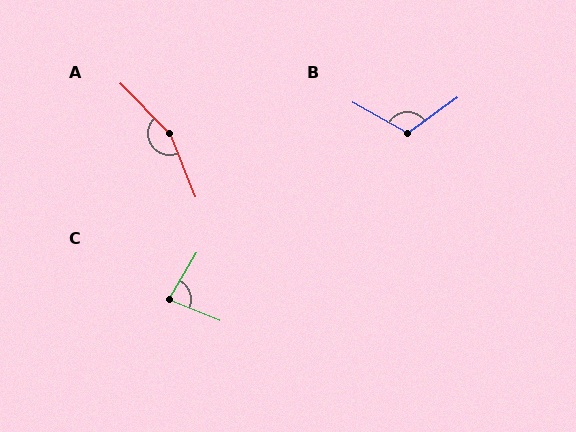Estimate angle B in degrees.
Approximately 115 degrees.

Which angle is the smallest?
C, at approximately 81 degrees.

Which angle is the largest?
A, at approximately 157 degrees.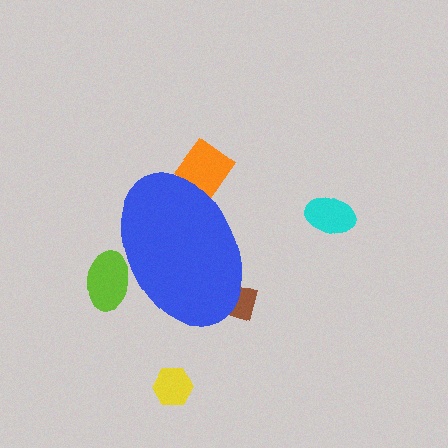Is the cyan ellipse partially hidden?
No, the cyan ellipse is fully visible.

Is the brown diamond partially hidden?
Yes, the brown diamond is partially hidden behind the blue ellipse.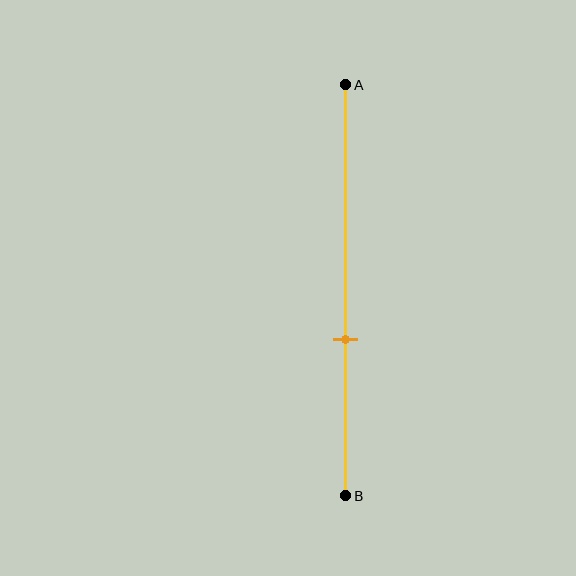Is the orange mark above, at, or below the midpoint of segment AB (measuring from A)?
The orange mark is below the midpoint of segment AB.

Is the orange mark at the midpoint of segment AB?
No, the mark is at about 60% from A, not at the 50% midpoint.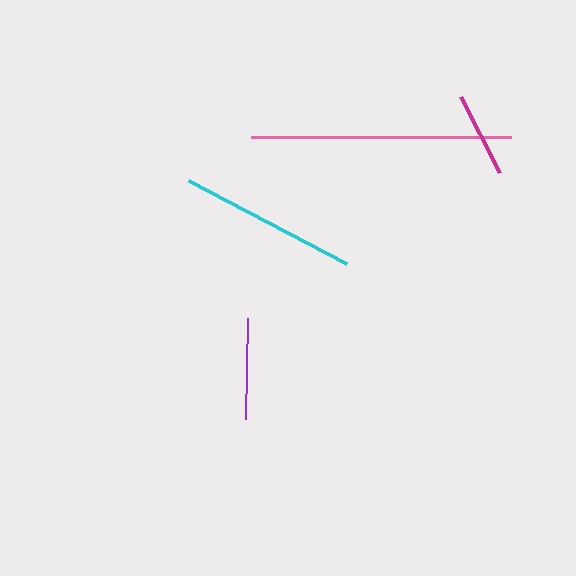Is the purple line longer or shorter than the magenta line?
The purple line is longer than the magenta line.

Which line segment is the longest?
The pink line is the longest at approximately 260 pixels.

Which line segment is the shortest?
The magenta line is the shortest at approximately 86 pixels.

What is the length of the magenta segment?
The magenta segment is approximately 86 pixels long.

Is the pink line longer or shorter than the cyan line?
The pink line is longer than the cyan line.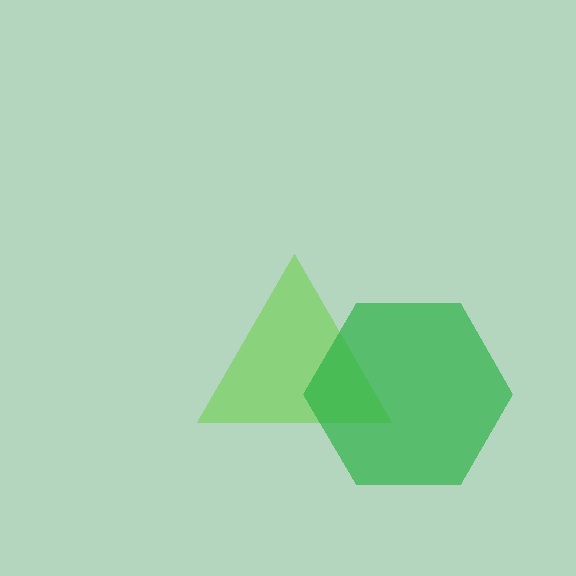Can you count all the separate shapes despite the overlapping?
Yes, there are 2 separate shapes.